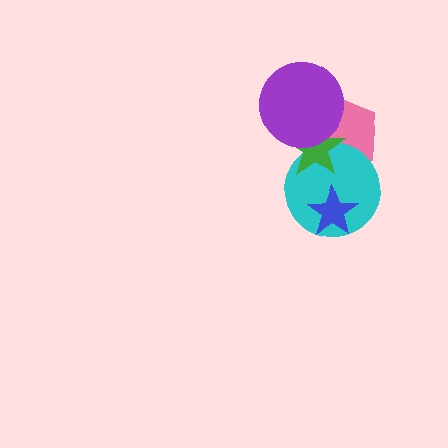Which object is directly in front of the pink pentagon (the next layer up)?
The cyan circle is directly in front of the pink pentagon.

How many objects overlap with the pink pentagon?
3 objects overlap with the pink pentagon.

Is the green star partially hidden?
Yes, it is partially covered by another shape.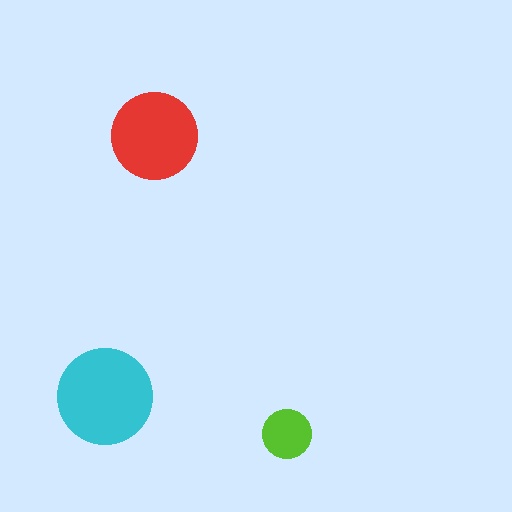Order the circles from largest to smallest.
the cyan one, the red one, the lime one.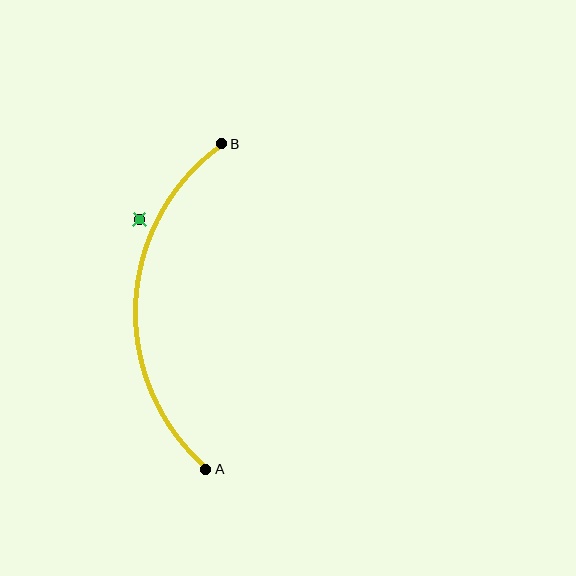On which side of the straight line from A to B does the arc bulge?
The arc bulges to the left of the straight line connecting A and B.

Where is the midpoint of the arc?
The arc midpoint is the point on the curve farthest from the straight line joining A and B. It sits to the left of that line.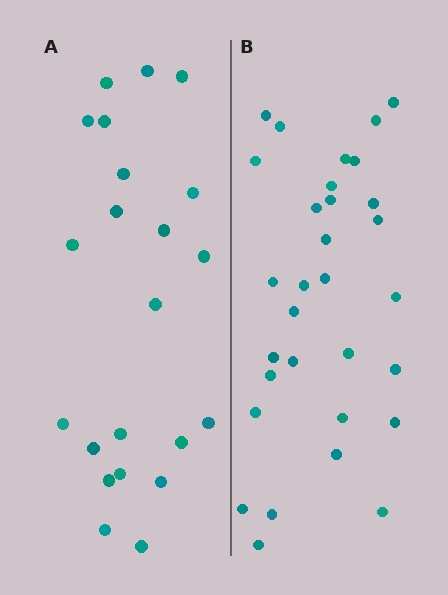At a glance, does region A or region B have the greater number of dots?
Region B (the right region) has more dots.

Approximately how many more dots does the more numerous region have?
Region B has roughly 8 or so more dots than region A.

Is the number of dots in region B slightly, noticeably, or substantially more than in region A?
Region B has noticeably more, but not dramatically so. The ratio is roughly 1.4 to 1.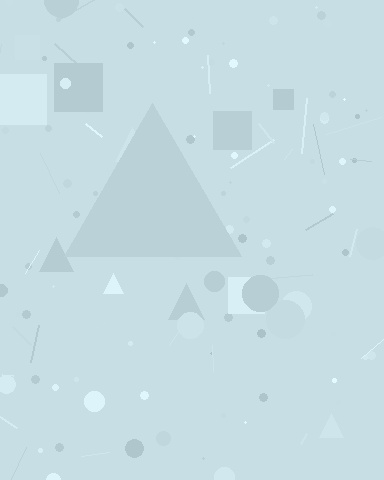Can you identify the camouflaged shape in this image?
The camouflaged shape is a triangle.